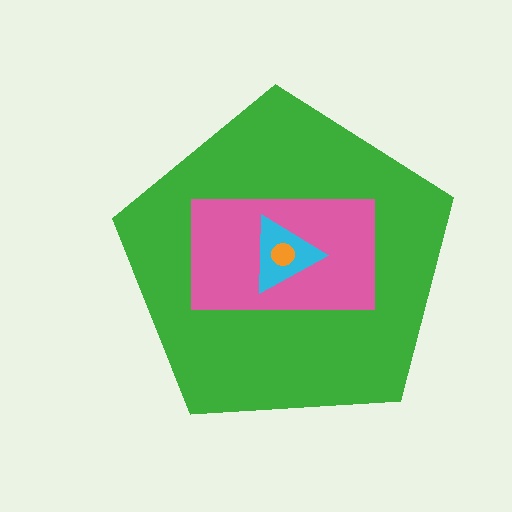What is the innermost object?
The orange circle.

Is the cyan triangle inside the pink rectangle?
Yes.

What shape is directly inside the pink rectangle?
The cyan triangle.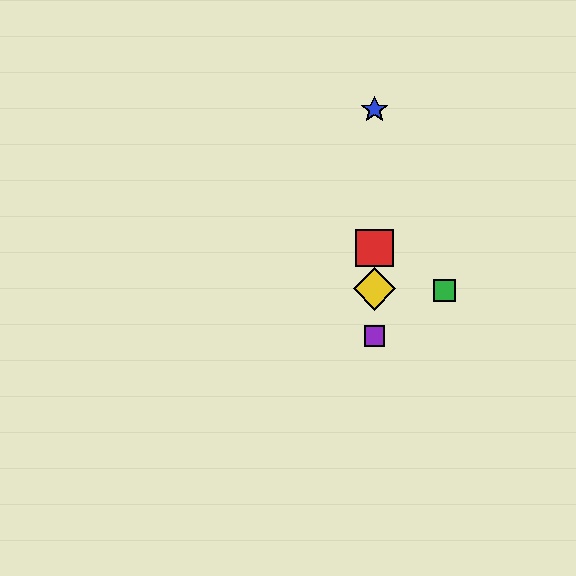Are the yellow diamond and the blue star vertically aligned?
Yes, both are at x≈375.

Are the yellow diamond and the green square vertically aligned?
No, the yellow diamond is at x≈375 and the green square is at x≈445.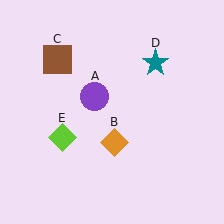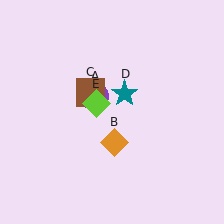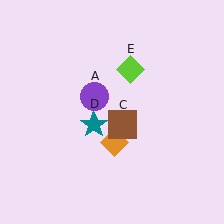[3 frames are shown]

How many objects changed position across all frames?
3 objects changed position: brown square (object C), teal star (object D), lime diamond (object E).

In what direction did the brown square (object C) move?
The brown square (object C) moved down and to the right.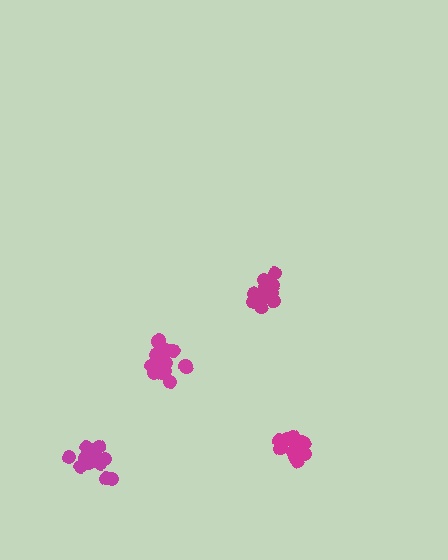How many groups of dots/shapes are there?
There are 4 groups.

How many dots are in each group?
Group 1: 13 dots, Group 2: 15 dots, Group 3: 14 dots, Group 4: 16 dots (58 total).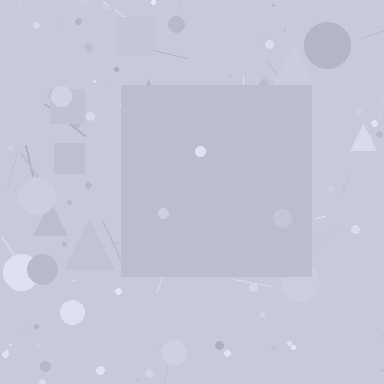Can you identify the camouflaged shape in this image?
The camouflaged shape is a square.